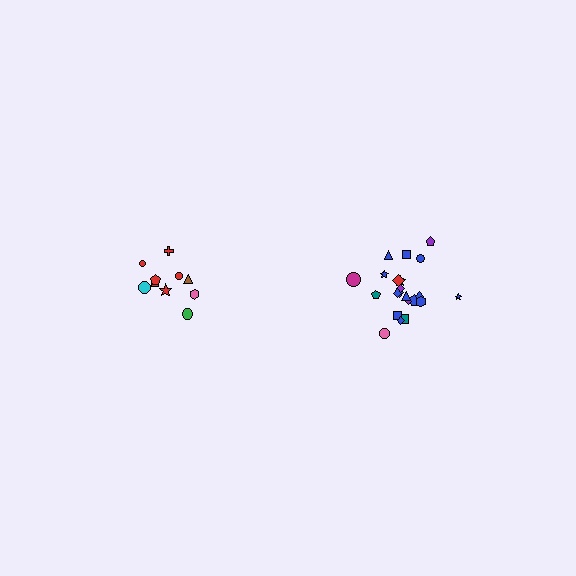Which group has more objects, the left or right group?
The right group.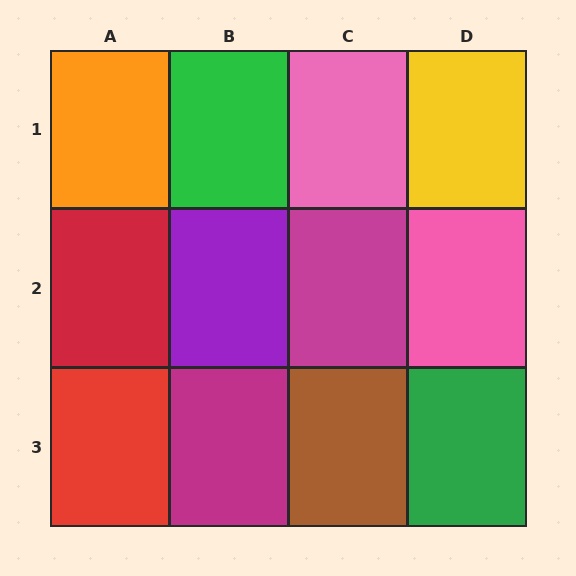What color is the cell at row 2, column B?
Purple.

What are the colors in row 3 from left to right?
Red, magenta, brown, green.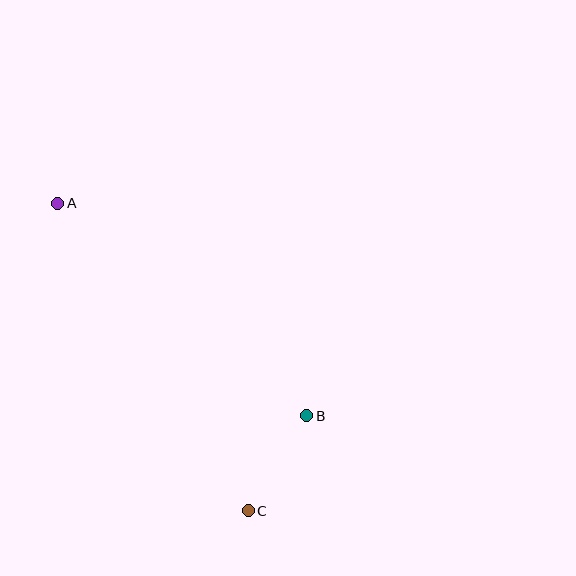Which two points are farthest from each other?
Points A and C are farthest from each other.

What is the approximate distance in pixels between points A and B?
The distance between A and B is approximately 327 pixels.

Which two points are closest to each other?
Points B and C are closest to each other.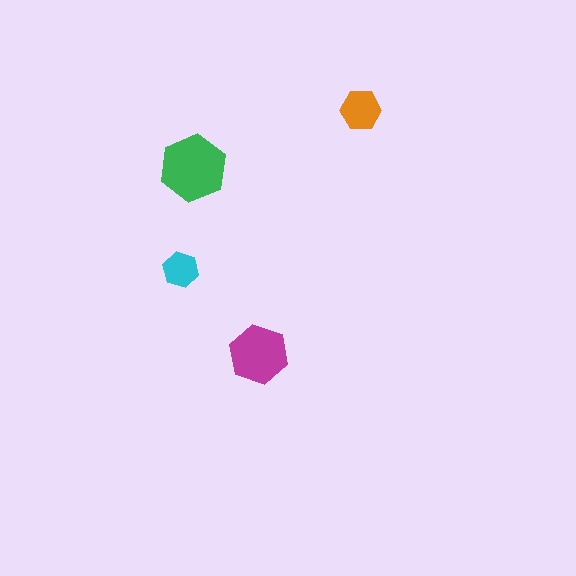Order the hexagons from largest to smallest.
the green one, the magenta one, the orange one, the cyan one.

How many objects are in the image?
There are 4 objects in the image.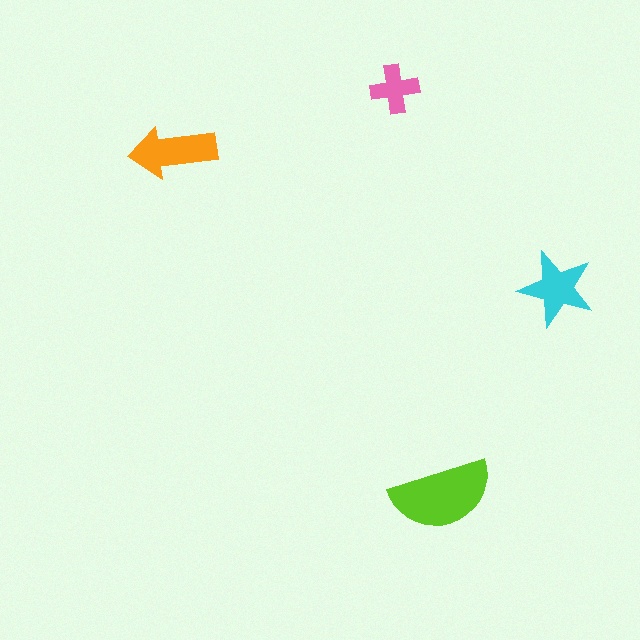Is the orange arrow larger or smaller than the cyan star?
Larger.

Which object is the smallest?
The pink cross.